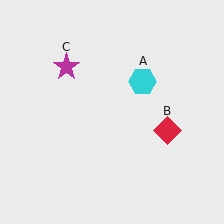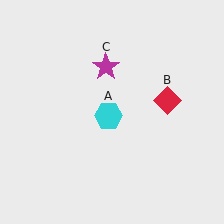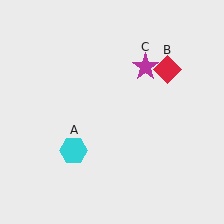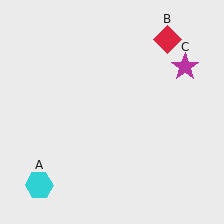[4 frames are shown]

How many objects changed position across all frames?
3 objects changed position: cyan hexagon (object A), red diamond (object B), magenta star (object C).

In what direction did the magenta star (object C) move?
The magenta star (object C) moved right.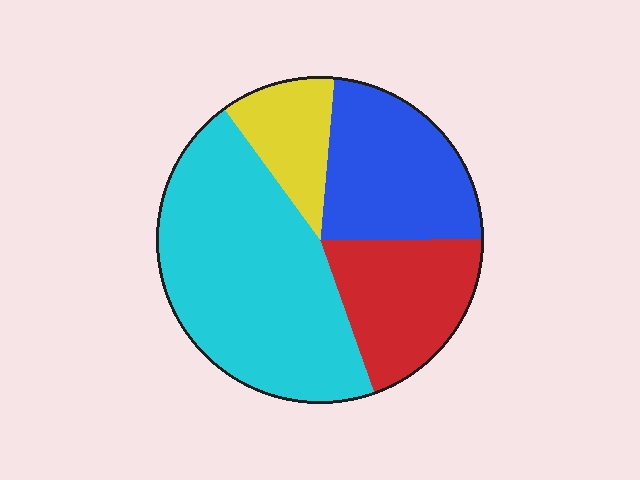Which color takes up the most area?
Cyan, at roughly 45%.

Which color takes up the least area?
Yellow, at roughly 10%.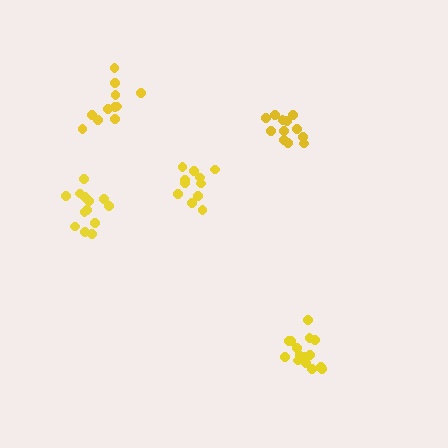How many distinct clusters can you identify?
There are 5 distinct clusters.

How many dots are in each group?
Group 1: 11 dots, Group 2: 13 dots, Group 3: 12 dots, Group 4: 15 dots, Group 5: 12 dots (63 total).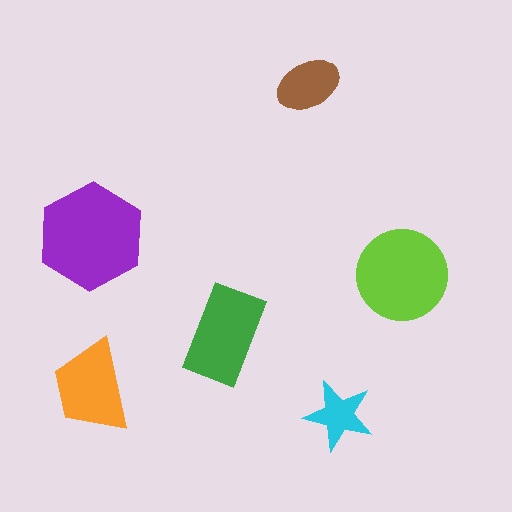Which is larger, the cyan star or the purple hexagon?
The purple hexagon.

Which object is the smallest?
The cyan star.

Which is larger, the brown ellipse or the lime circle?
The lime circle.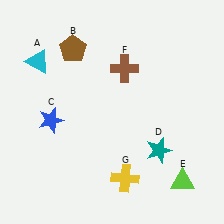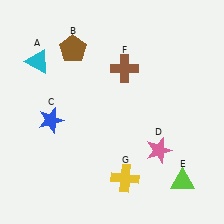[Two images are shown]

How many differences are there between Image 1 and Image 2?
There is 1 difference between the two images.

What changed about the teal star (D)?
In Image 1, D is teal. In Image 2, it changed to pink.